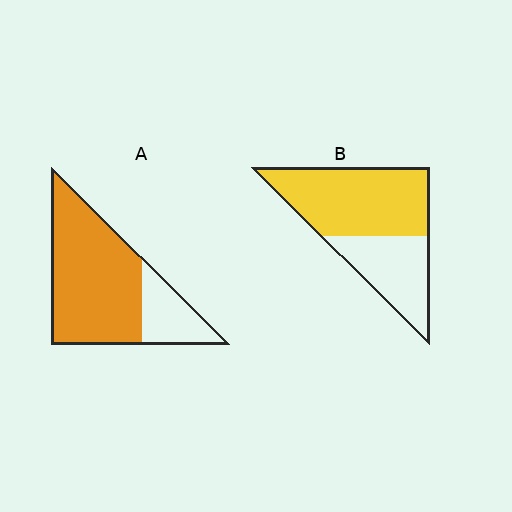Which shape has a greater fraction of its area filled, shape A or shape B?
Shape A.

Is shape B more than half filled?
Yes.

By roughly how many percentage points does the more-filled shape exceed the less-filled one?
By roughly 15 percentage points (A over B).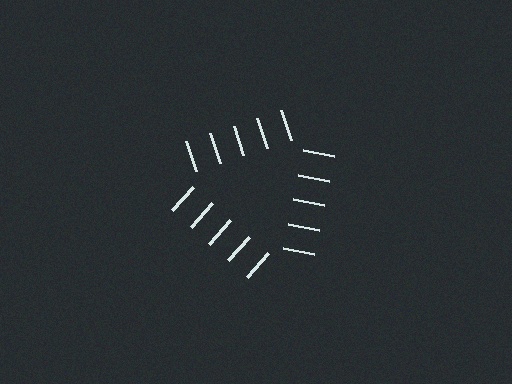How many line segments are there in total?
15 — 5 along each of the 3 edges.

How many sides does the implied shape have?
3 sides — the line-ends trace a triangle.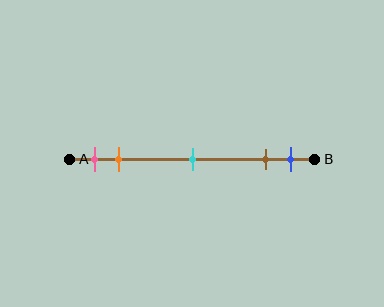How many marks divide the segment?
There are 5 marks dividing the segment.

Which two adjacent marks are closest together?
The brown and blue marks are the closest adjacent pair.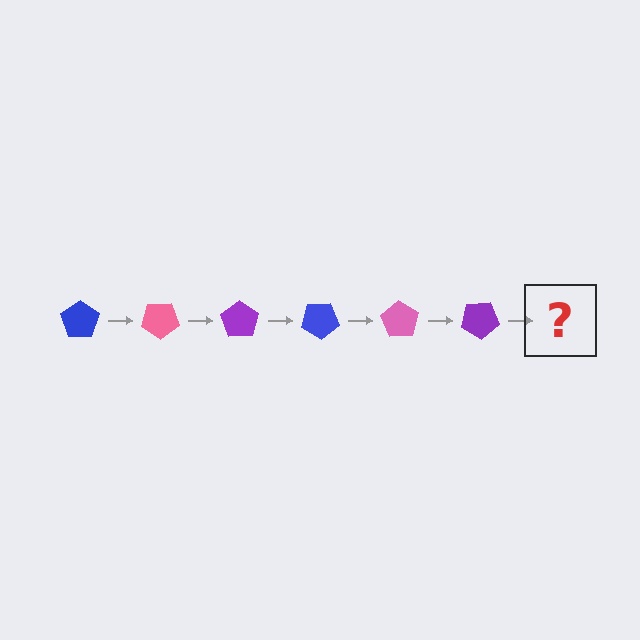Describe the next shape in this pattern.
It should be a blue pentagon, rotated 210 degrees from the start.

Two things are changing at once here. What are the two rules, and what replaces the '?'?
The two rules are that it rotates 35 degrees each step and the color cycles through blue, pink, and purple. The '?' should be a blue pentagon, rotated 210 degrees from the start.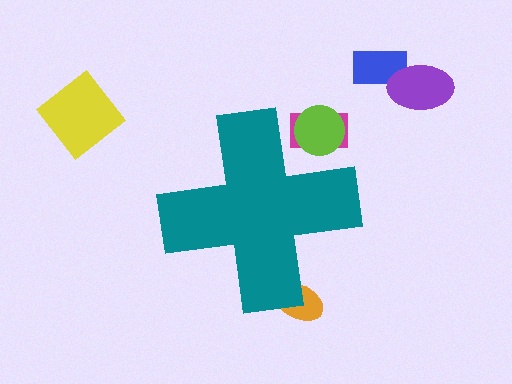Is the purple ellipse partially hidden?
No, the purple ellipse is fully visible.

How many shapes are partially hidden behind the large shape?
3 shapes are partially hidden.